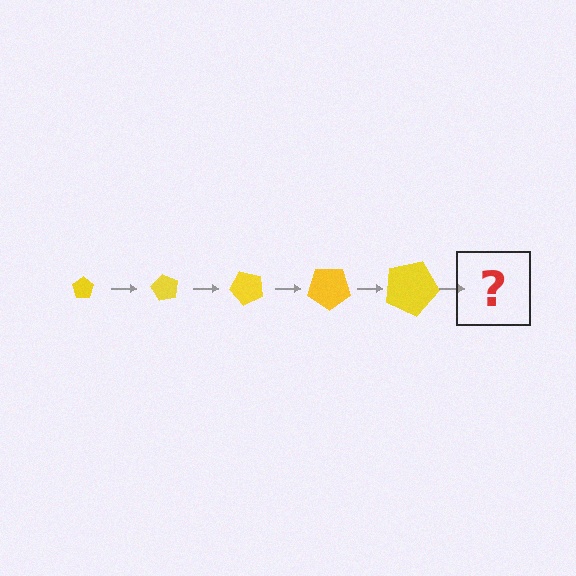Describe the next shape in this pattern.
It should be a pentagon, larger than the previous one and rotated 300 degrees from the start.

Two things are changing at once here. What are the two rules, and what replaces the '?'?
The two rules are that the pentagon grows larger each step and it rotates 60 degrees each step. The '?' should be a pentagon, larger than the previous one and rotated 300 degrees from the start.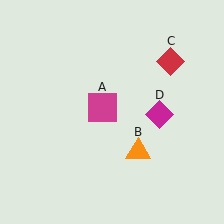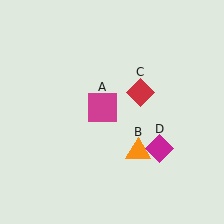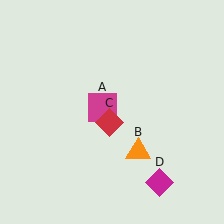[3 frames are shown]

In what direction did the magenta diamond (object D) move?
The magenta diamond (object D) moved down.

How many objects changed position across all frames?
2 objects changed position: red diamond (object C), magenta diamond (object D).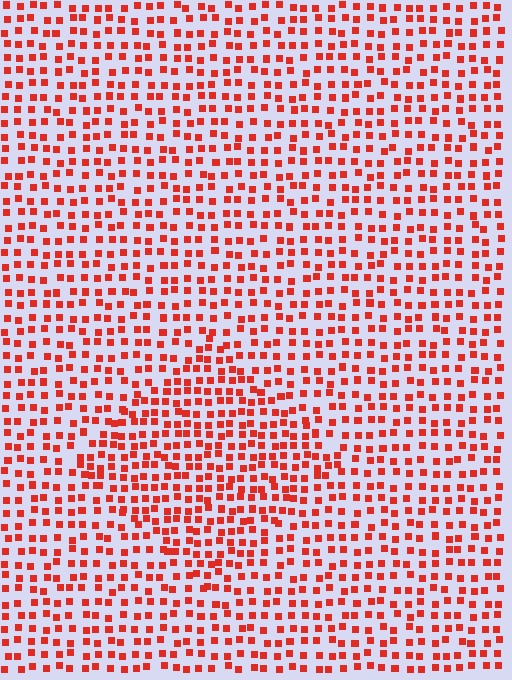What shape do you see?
I see a diamond.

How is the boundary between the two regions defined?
The boundary is defined by a change in element density (approximately 1.5x ratio). All elements are the same color, size, and shape.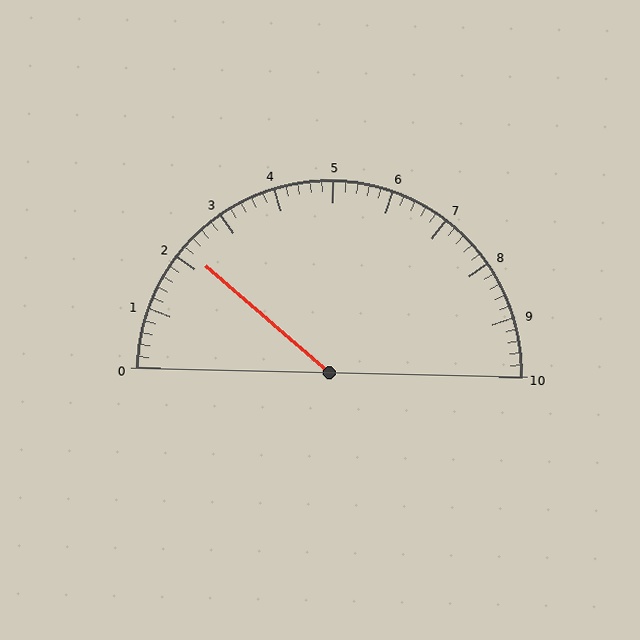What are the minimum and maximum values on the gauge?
The gauge ranges from 0 to 10.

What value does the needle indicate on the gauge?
The needle indicates approximately 2.2.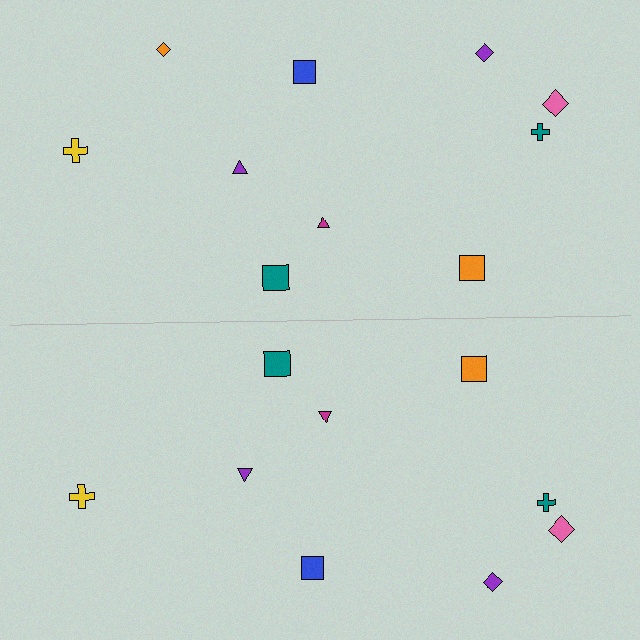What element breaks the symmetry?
A orange diamond is missing from the bottom side.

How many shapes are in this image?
There are 19 shapes in this image.